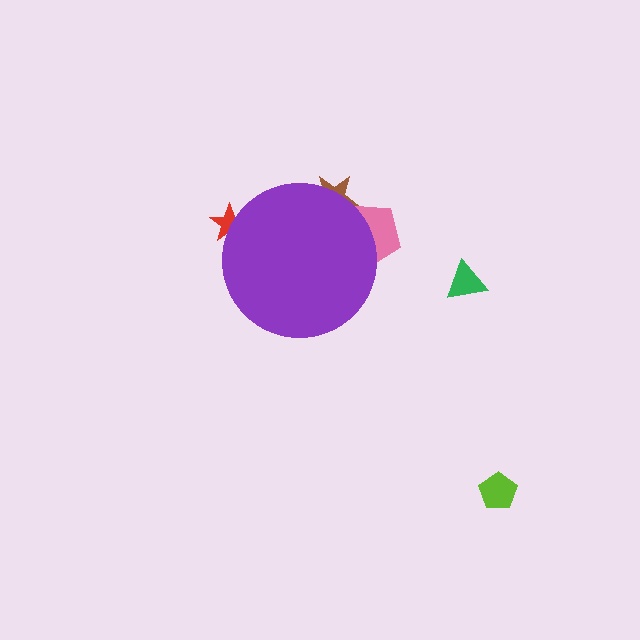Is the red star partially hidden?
Yes, the red star is partially hidden behind the purple circle.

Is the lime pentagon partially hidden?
No, the lime pentagon is fully visible.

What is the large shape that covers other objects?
A purple circle.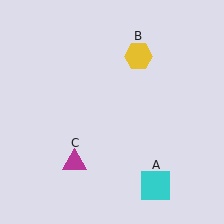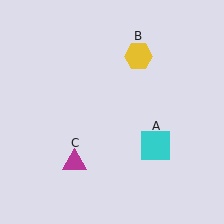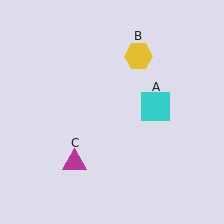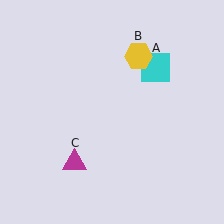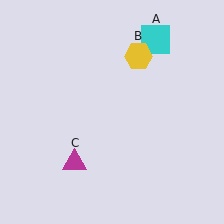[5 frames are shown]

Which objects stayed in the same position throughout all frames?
Yellow hexagon (object B) and magenta triangle (object C) remained stationary.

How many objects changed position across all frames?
1 object changed position: cyan square (object A).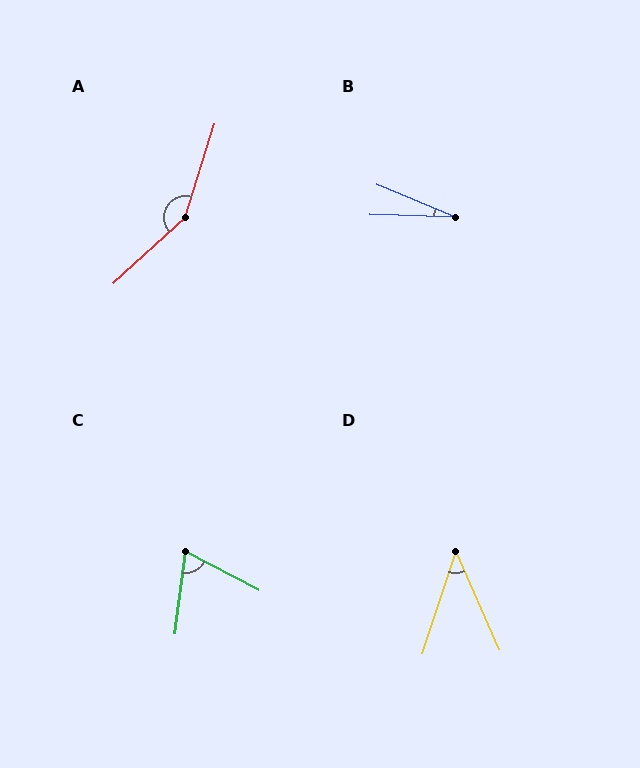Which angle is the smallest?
B, at approximately 21 degrees.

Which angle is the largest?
A, at approximately 150 degrees.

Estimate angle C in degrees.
Approximately 70 degrees.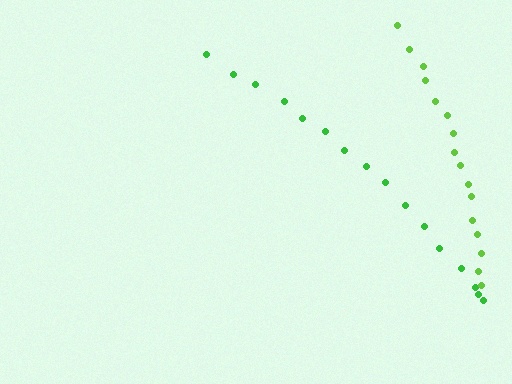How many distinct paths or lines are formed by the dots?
There are 2 distinct paths.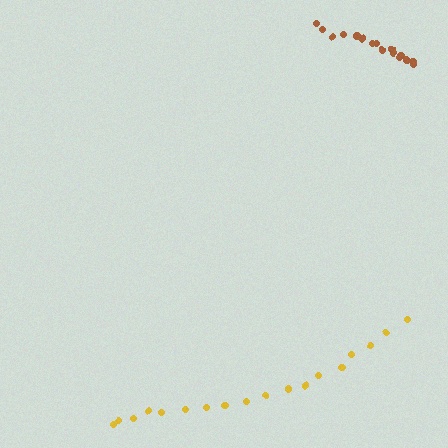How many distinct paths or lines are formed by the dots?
There are 2 distinct paths.